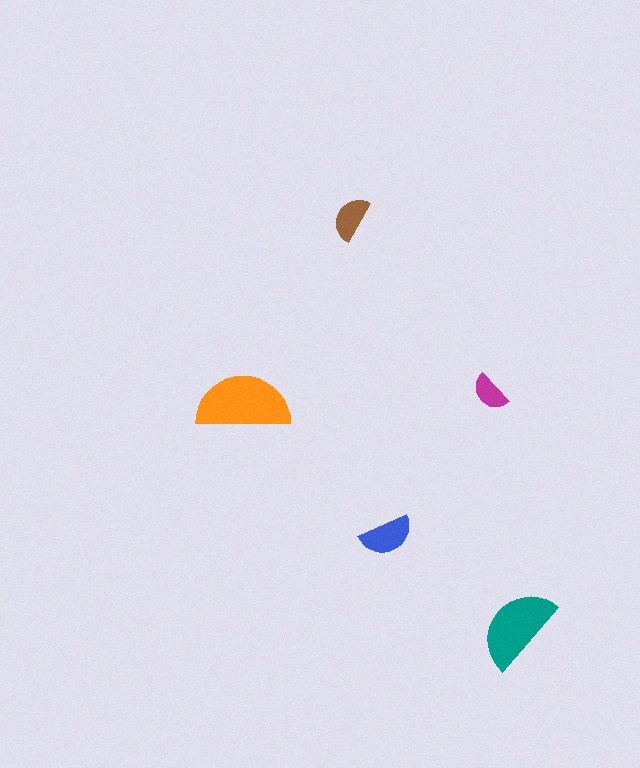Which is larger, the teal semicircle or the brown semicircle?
The teal one.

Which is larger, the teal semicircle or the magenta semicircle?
The teal one.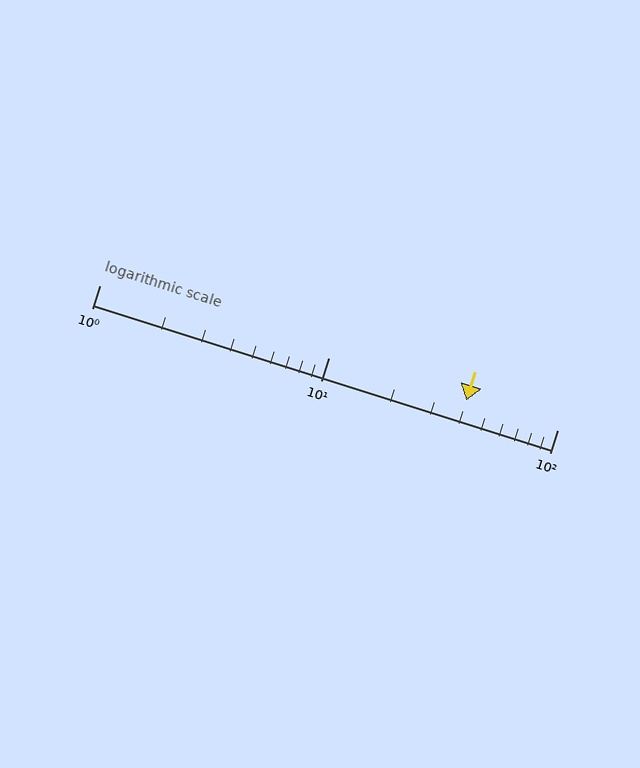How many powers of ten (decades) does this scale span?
The scale spans 2 decades, from 1 to 100.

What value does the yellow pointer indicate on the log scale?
The pointer indicates approximately 40.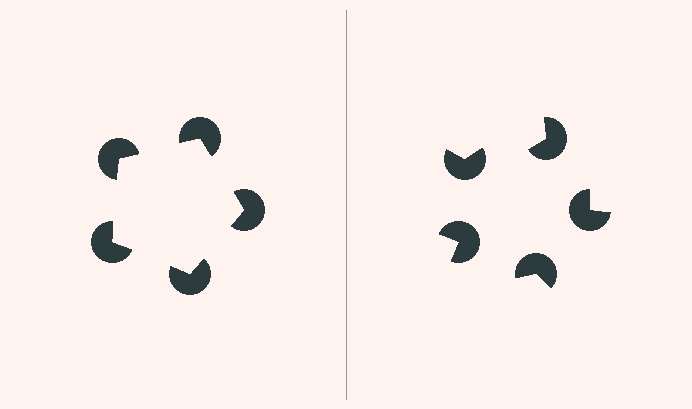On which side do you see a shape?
An illusory pentagon appears on the left side. On the right side the wedge cuts are rotated, so no coherent shape forms.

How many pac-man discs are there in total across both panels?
10 — 5 on each side.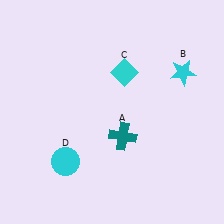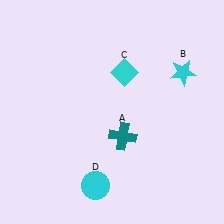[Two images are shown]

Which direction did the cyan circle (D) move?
The cyan circle (D) moved right.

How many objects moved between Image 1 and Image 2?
1 object moved between the two images.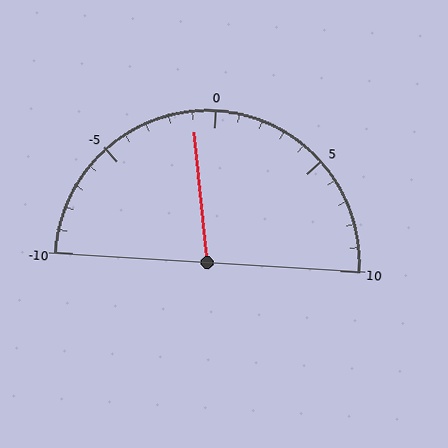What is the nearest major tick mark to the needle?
The nearest major tick mark is 0.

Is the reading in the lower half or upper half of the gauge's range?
The reading is in the lower half of the range (-10 to 10).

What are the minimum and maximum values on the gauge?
The gauge ranges from -10 to 10.